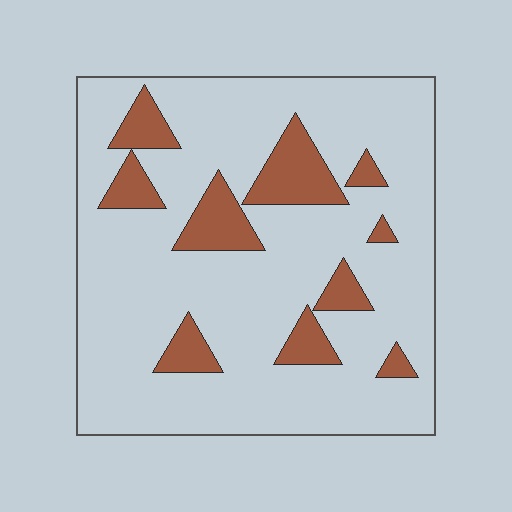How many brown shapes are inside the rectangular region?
10.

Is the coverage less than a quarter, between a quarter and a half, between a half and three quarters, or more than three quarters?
Less than a quarter.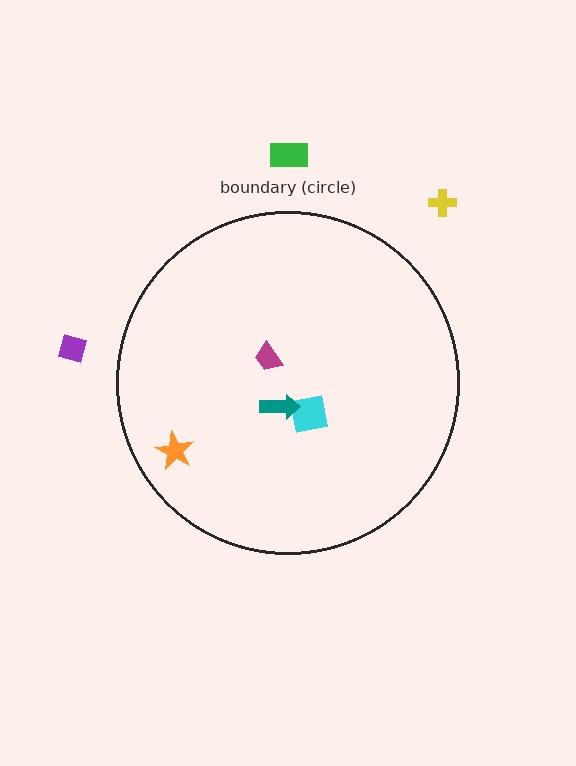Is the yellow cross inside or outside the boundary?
Outside.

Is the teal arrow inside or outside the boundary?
Inside.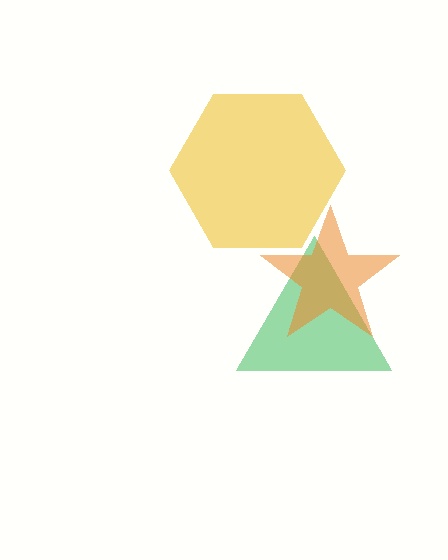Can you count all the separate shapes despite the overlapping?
Yes, there are 3 separate shapes.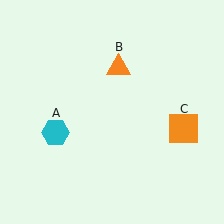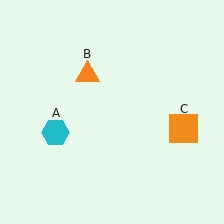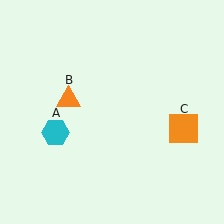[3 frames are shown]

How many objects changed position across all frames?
1 object changed position: orange triangle (object B).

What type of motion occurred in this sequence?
The orange triangle (object B) rotated counterclockwise around the center of the scene.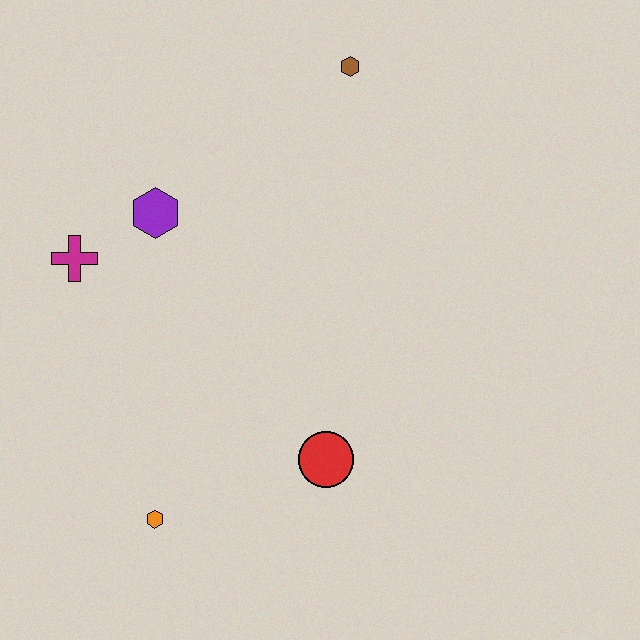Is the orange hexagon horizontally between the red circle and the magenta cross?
Yes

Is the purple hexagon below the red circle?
No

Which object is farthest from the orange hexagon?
The brown hexagon is farthest from the orange hexagon.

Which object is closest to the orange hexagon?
The red circle is closest to the orange hexagon.